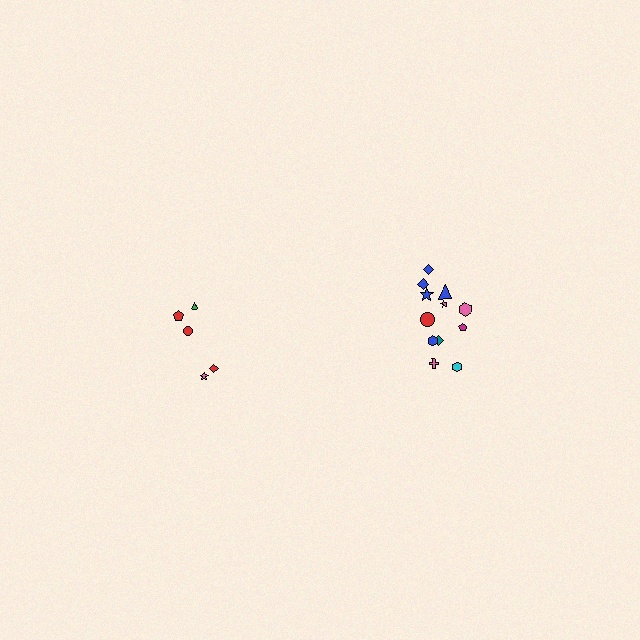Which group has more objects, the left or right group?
The right group.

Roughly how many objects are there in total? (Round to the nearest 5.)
Roughly 15 objects in total.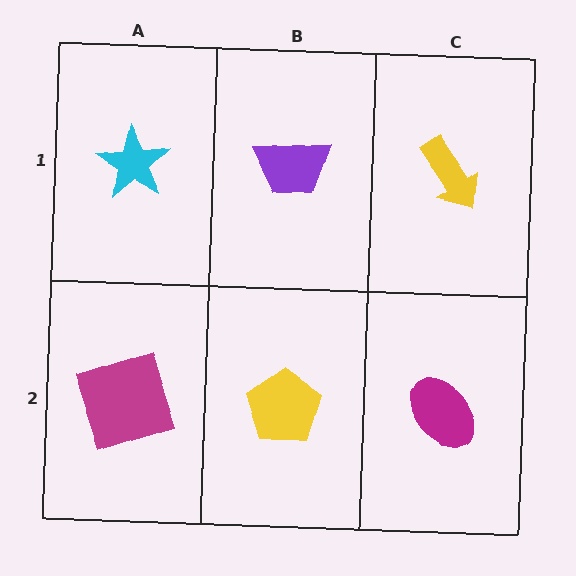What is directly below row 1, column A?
A magenta square.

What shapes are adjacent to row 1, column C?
A magenta ellipse (row 2, column C), a purple trapezoid (row 1, column B).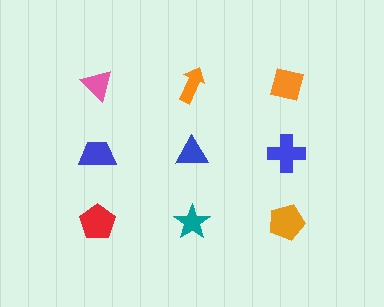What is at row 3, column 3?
An orange pentagon.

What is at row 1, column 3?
An orange square.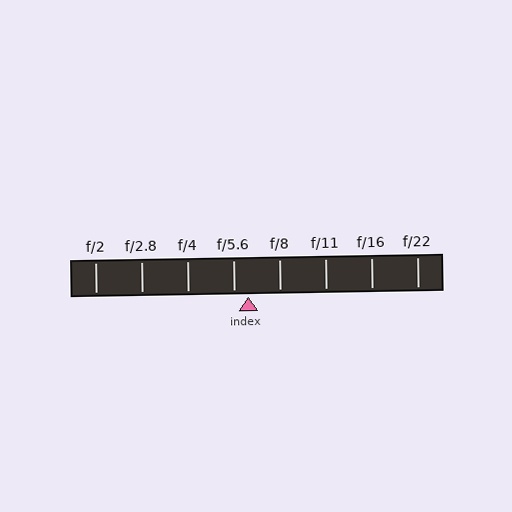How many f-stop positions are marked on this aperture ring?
There are 8 f-stop positions marked.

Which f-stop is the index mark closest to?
The index mark is closest to f/5.6.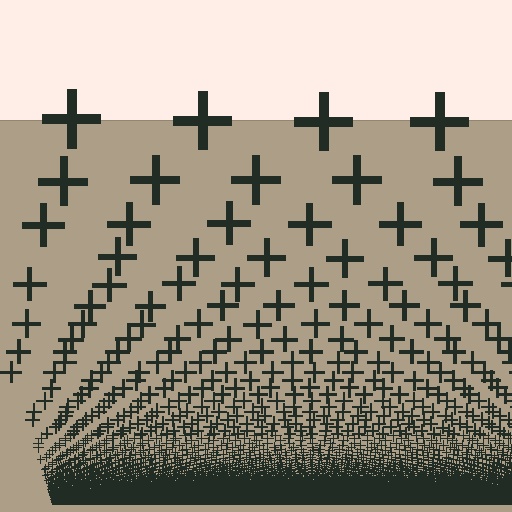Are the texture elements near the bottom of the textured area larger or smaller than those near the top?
Smaller. The gradient is inverted — elements near the bottom are smaller and denser.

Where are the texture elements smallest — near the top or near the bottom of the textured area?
Near the bottom.